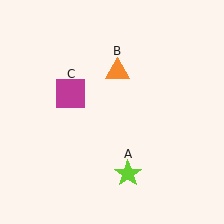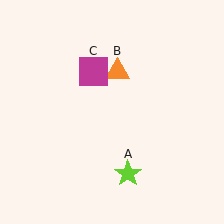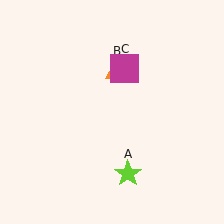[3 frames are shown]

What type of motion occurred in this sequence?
The magenta square (object C) rotated clockwise around the center of the scene.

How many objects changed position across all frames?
1 object changed position: magenta square (object C).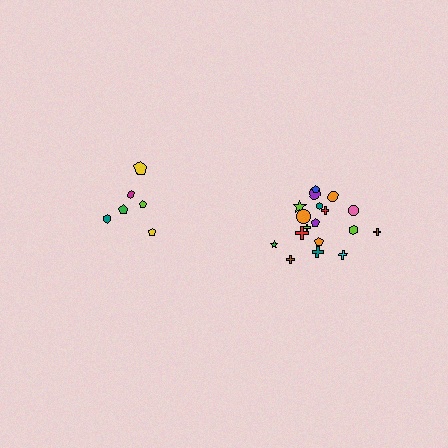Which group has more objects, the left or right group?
The right group.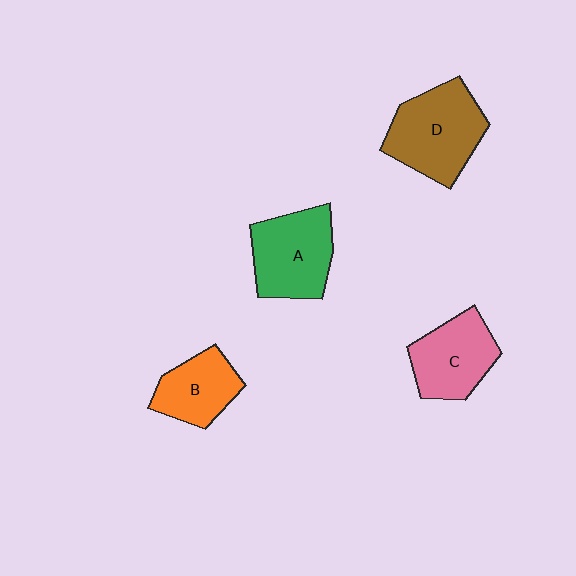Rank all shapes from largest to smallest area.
From largest to smallest: D (brown), A (green), C (pink), B (orange).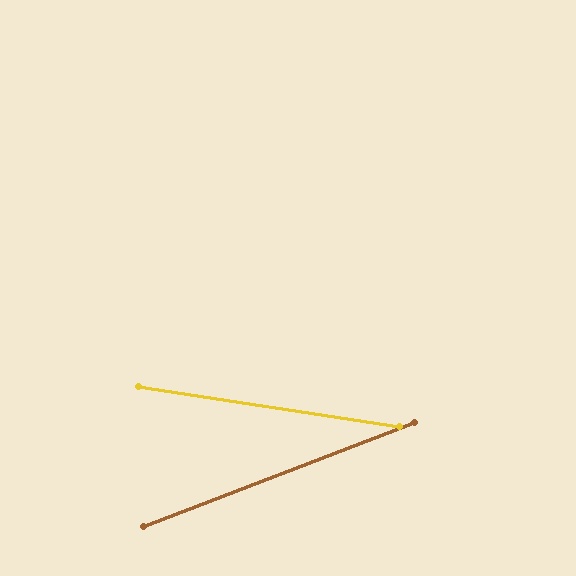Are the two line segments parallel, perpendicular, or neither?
Neither parallel nor perpendicular — they differ by about 30°.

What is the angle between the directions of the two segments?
Approximately 30 degrees.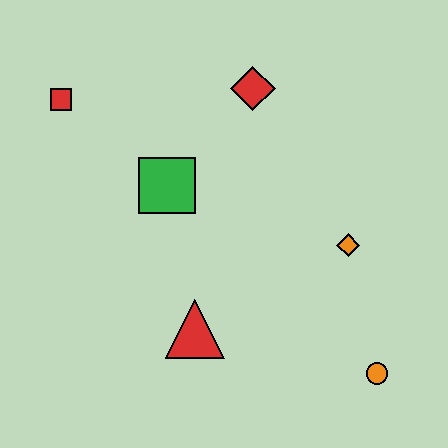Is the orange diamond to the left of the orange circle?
Yes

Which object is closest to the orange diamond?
The orange circle is closest to the orange diamond.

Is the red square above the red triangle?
Yes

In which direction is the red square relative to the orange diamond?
The red square is to the left of the orange diamond.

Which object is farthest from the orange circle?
The red square is farthest from the orange circle.